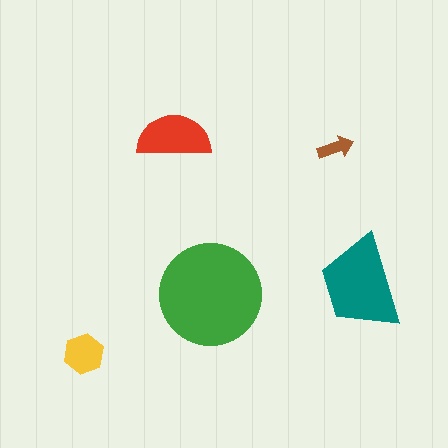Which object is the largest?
The green circle.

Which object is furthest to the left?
The yellow hexagon is leftmost.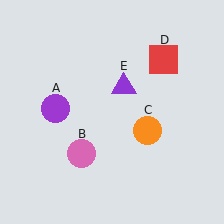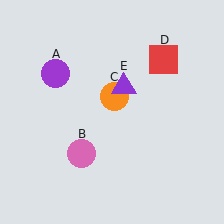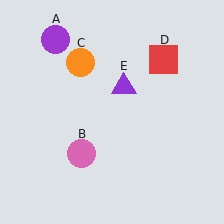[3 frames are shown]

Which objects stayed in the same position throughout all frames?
Pink circle (object B) and red square (object D) and purple triangle (object E) remained stationary.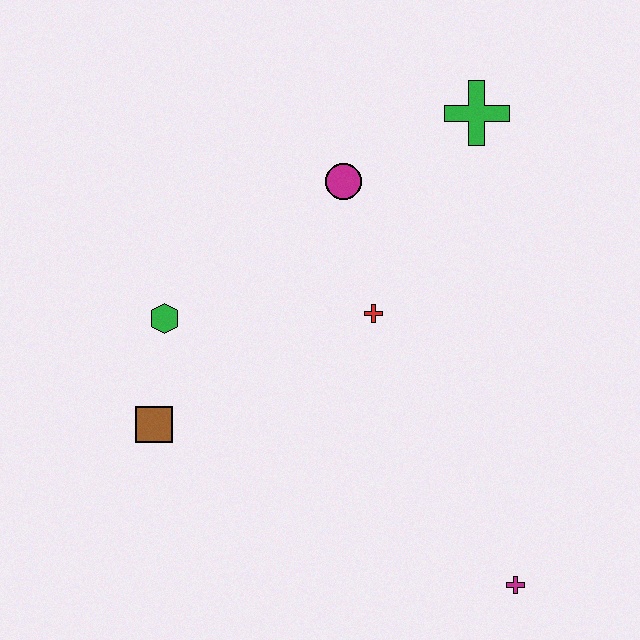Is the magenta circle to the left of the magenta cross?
Yes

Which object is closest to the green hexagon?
The brown square is closest to the green hexagon.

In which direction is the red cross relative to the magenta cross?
The red cross is above the magenta cross.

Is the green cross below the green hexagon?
No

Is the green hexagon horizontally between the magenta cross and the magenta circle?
No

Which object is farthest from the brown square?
The green cross is farthest from the brown square.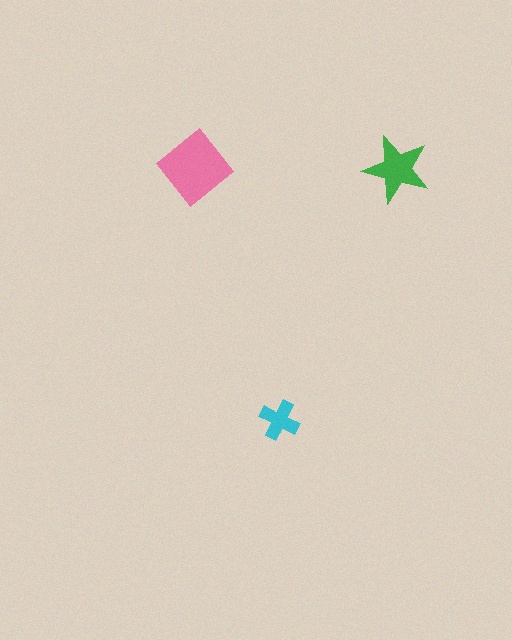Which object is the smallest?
The cyan cross.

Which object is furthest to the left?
The pink diamond is leftmost.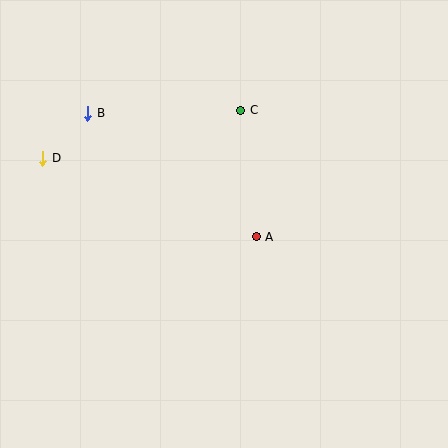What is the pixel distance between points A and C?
The distance between A and C is 127 pixels.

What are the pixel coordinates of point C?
Point C is at (241, 110).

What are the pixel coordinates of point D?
Point D is at (43, 158).